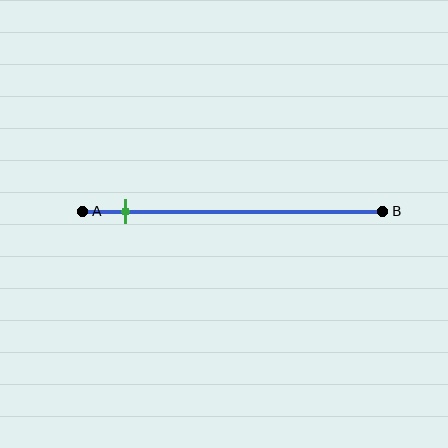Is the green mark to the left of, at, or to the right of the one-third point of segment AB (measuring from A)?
The green mark is to the left of the one-third point of segment AB.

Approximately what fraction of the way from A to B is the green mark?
The green mark is approximately 15% of the way from A to B.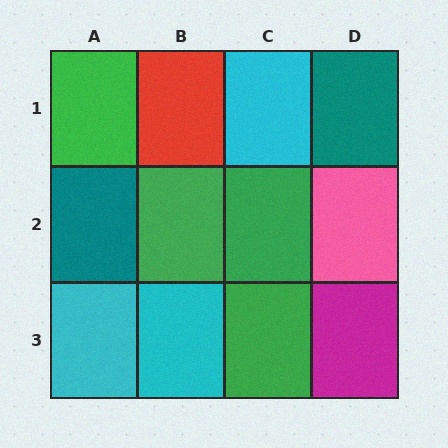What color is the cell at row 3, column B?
Cyan.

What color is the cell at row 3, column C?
Green.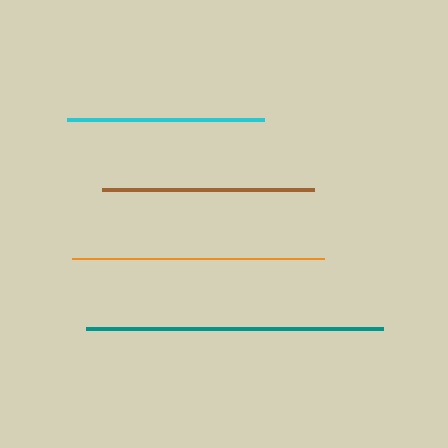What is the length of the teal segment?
The teal segment is approximately 297 pixels long.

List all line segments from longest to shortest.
From longest to shortest: teal, orange, brown, cyan.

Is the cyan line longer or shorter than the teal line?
The teal line is longer than the cyan line.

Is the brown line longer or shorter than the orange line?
The orange line is longer than the brown line.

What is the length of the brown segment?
The brown segment is approximately 213 pixels long.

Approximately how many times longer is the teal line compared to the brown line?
The teal line is approximately 1.4 times the length of the brown line.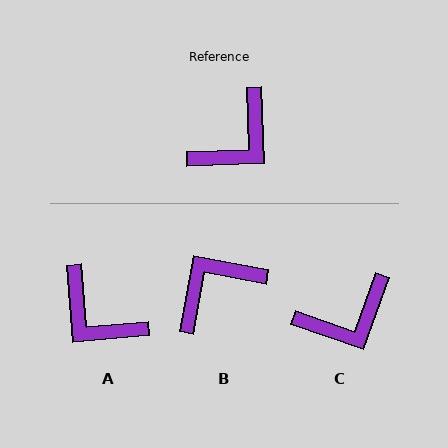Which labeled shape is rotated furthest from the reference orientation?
B, about 167 degrees away.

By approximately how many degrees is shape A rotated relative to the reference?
Approximately 88 degrees clockwise.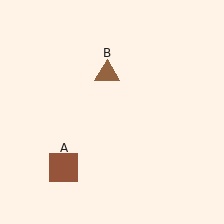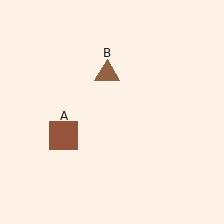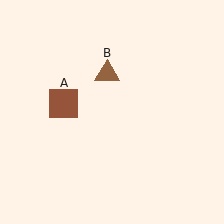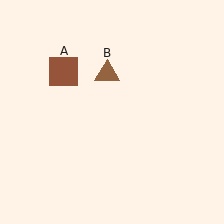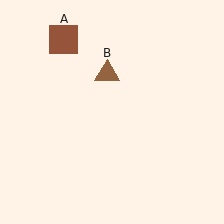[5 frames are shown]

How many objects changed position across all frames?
1 object changed position: brown square (object A).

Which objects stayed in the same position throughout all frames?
Brown triangle (object B) remained stationary.